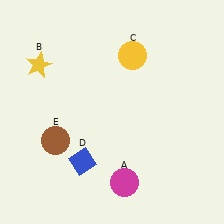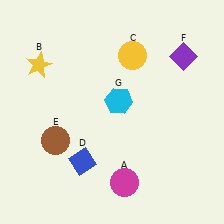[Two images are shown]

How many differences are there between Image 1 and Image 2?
There are 2 differences between the two images.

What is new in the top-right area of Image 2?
A purple diamond (F) was added in the top-right area of Image 2.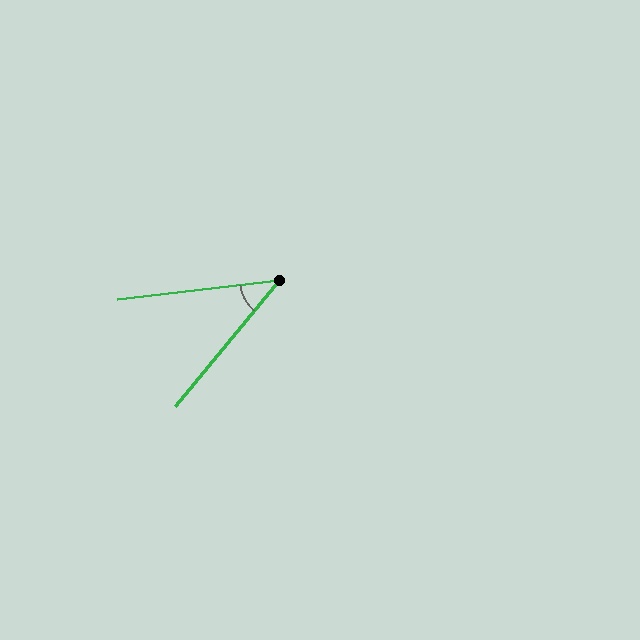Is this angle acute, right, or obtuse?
It is acute.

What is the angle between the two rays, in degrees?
Approximately 43 degrees.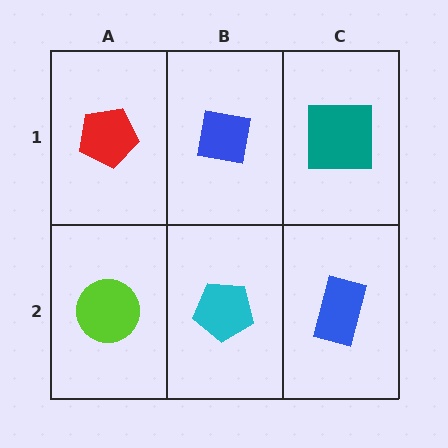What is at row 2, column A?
A lime circle.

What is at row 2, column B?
A cyan pentagon.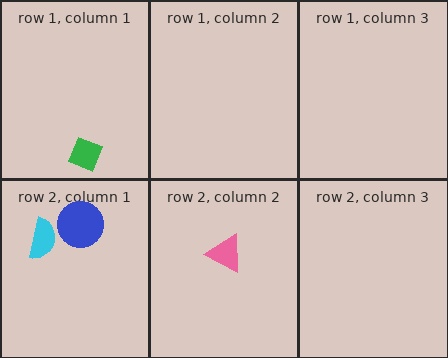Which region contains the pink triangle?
The row 2, column 2 region.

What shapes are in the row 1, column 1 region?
The green diamond.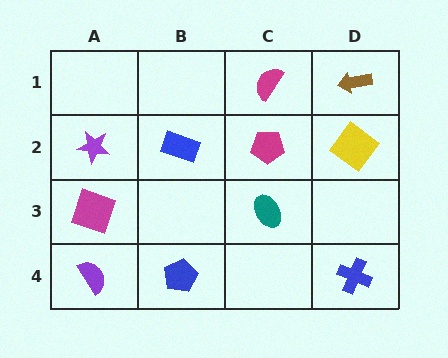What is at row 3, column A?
A magenta square.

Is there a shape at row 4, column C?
No, that cell is empty.